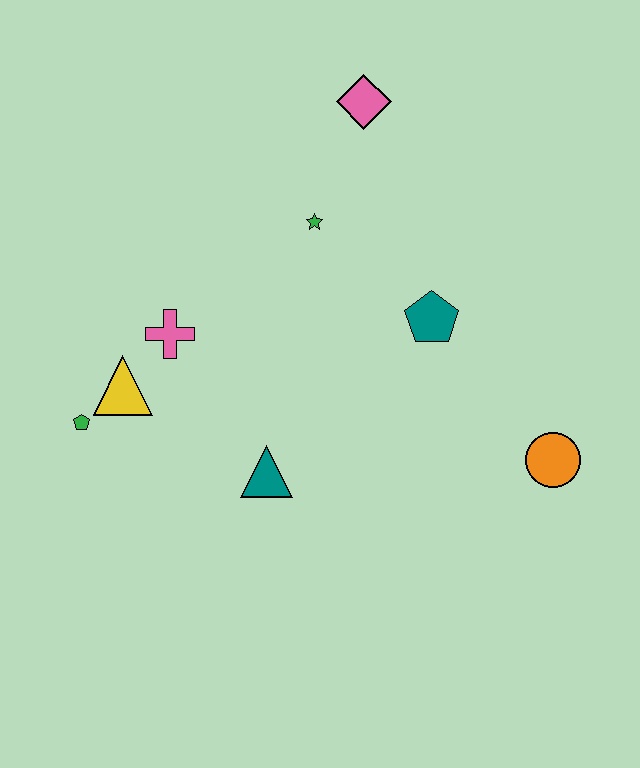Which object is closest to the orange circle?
The teal pentagon is closest to the orange circle.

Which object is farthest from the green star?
The orange circle is farthest from the green star.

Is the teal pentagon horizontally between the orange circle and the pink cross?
Yes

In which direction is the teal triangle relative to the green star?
The teal triangle is below the green star.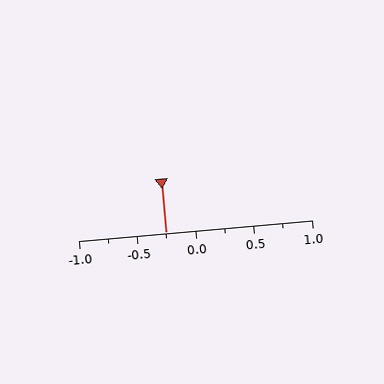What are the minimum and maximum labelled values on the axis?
The axis runs from -1.0 to 1.0.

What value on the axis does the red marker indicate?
The marker indicates approximately -0.25.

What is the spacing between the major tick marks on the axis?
The major ticks are spaced 0.5 apart.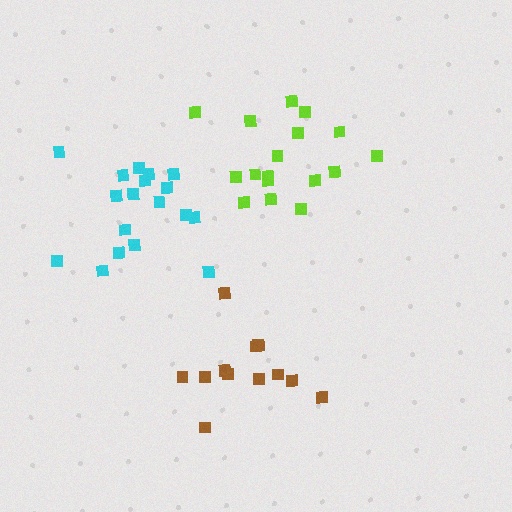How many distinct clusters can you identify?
There are 3 distinct clusters.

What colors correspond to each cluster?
The clusters are colored: cyan, lime, brown.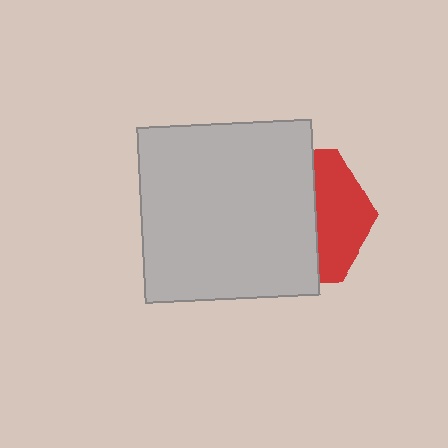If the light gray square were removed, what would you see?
You would see the complete red hexagon.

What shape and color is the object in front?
The object in front is a light gray square.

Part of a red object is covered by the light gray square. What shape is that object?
It is a hexagon.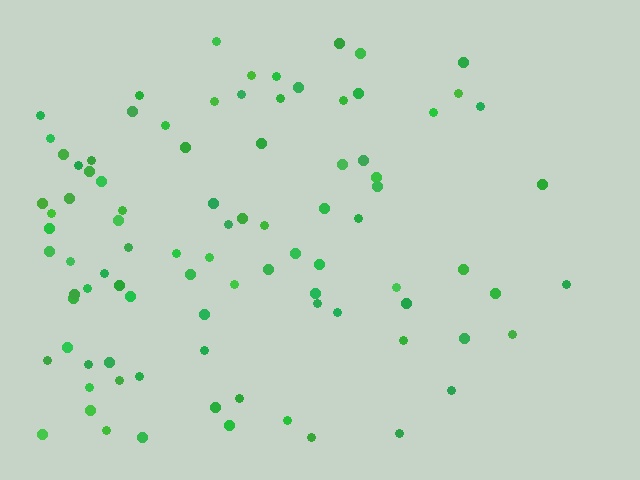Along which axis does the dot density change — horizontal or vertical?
Horizontal.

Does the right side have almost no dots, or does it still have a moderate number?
Still a moderate number, just noticeably fewer than the left.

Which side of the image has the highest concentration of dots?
The left.